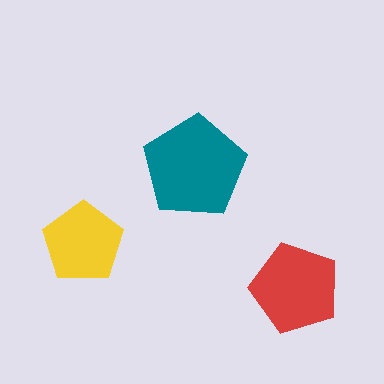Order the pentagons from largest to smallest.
the teal one, the red one, the yellow one.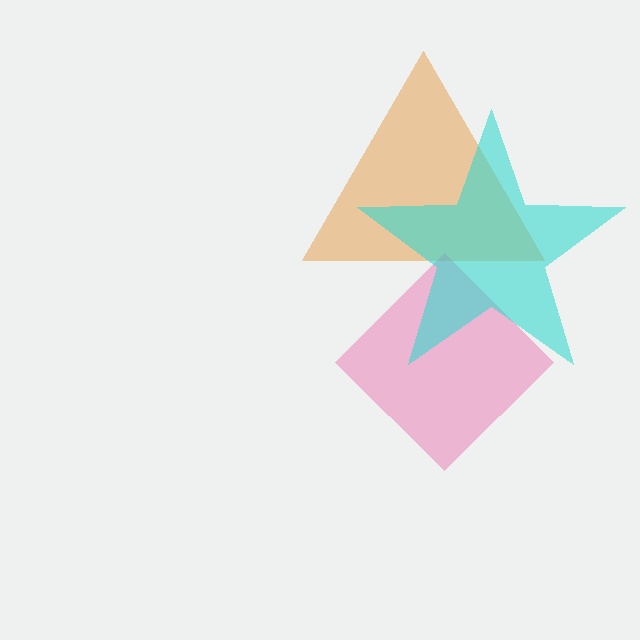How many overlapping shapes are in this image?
There are 3 overlapping shapes in the image.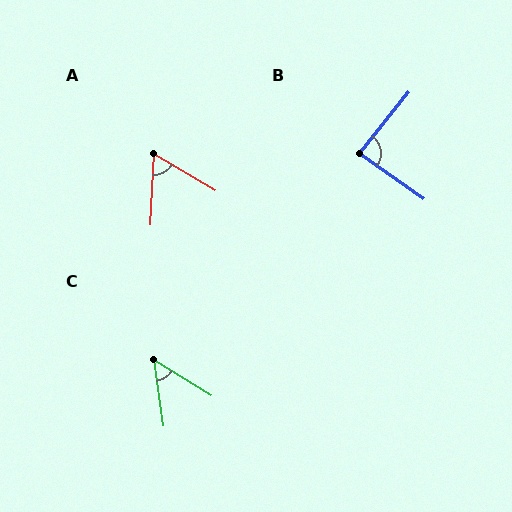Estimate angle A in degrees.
Approximately 63 degrees.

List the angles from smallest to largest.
C (51°), A (63°), B (86°).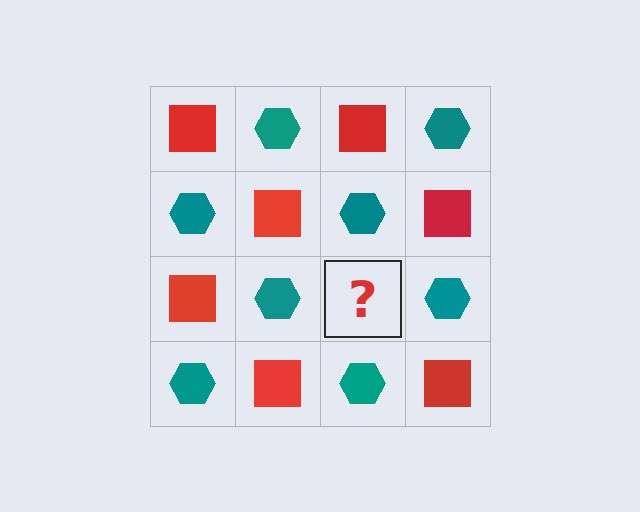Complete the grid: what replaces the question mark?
The question mark should be replaced with a red square.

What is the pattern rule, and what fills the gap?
The rule is that it alternates red square and teal hexagon in a checkerboard pattern. The gap should be filled with a red square.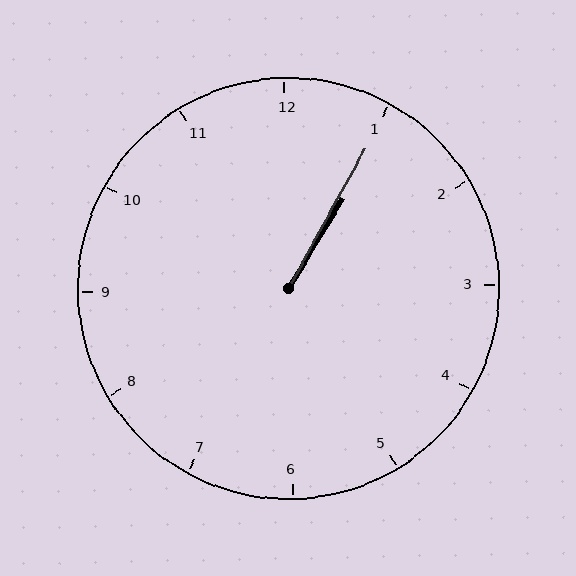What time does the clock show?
1:05.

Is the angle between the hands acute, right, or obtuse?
It is acute.